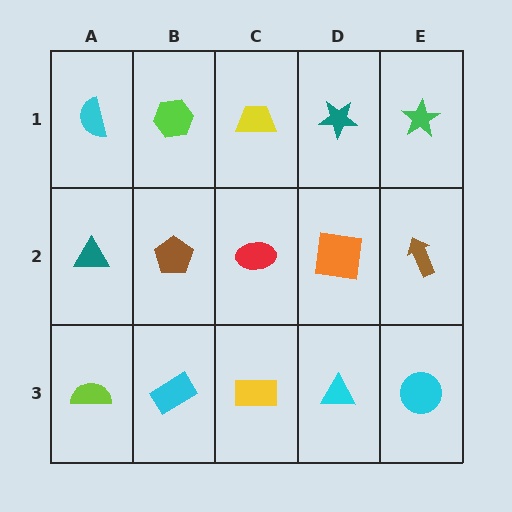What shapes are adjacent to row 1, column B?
A brown pentagon (row 2, column B), a cyan semicircle (row 1, column A), a yellow trapezoid (row 1, column C).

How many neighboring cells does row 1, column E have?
2.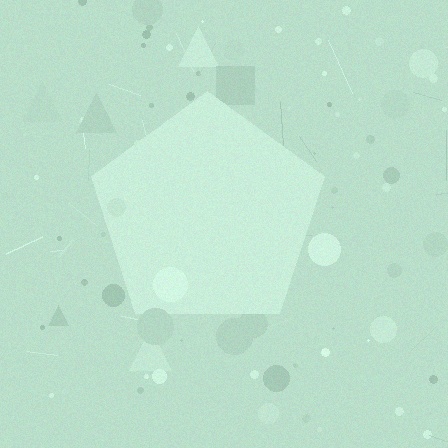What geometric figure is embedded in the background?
A pentagon is embedded in the background.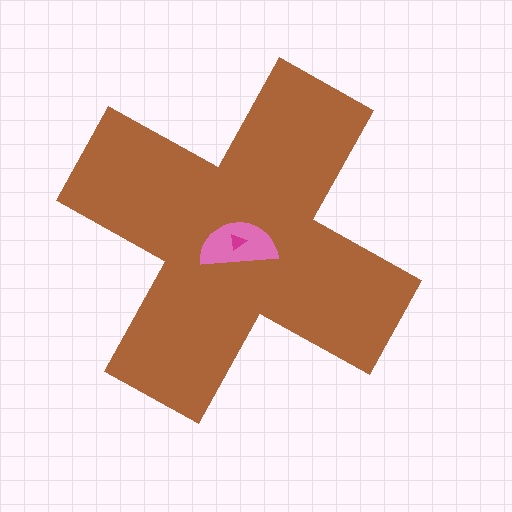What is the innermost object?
The magenta triangle.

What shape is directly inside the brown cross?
The pink semicircle.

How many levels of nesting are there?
3.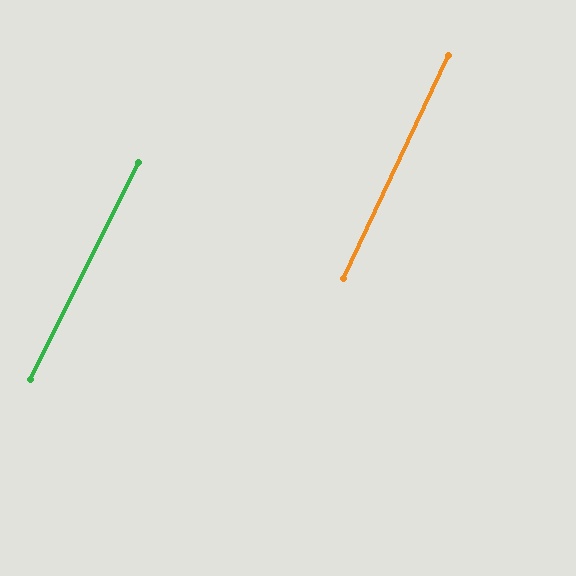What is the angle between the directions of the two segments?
Approximately 1 degree.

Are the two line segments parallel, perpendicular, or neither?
Parallel — their directions differ by only 1.4°.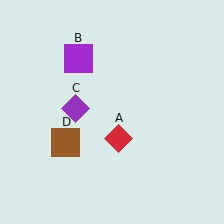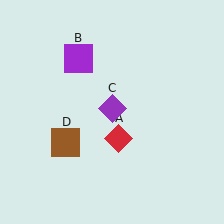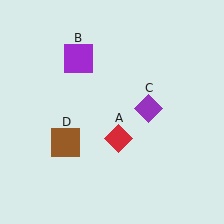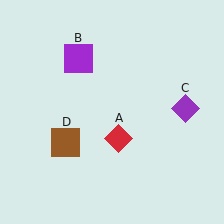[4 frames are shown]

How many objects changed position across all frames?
1 object changed position: purple diamond (object C).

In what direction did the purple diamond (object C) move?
The purple diamond (object C) moved right.